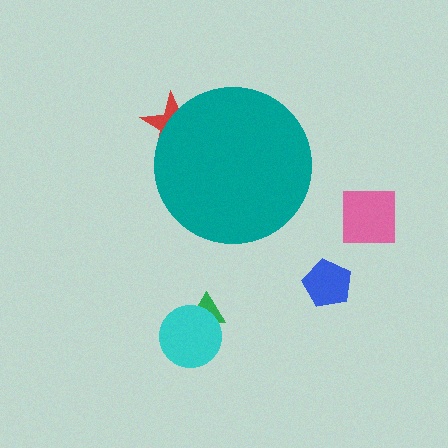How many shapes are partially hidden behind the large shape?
1 shape is partially hidden.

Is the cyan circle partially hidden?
No, the cyan circle is fully visible.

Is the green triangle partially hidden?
No, the green triangle is fully visible.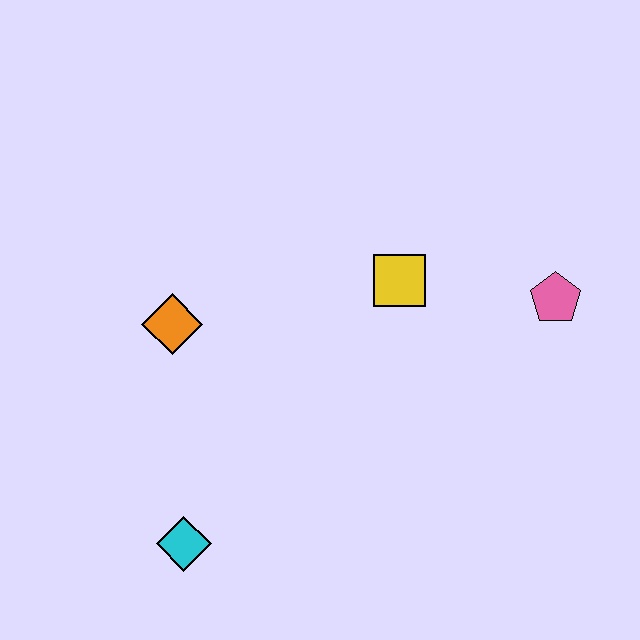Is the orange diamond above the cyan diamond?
Yes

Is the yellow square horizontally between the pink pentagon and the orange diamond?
Yes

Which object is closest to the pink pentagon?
The yellow square is closest to the pink pentagon.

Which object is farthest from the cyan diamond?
The pink pentagon is farthest from the cyan diamond.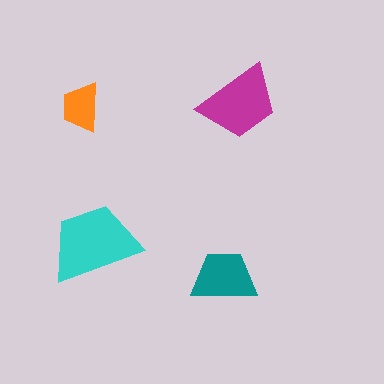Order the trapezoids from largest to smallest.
the cyan one, the magenta one, the teal one, the orange one.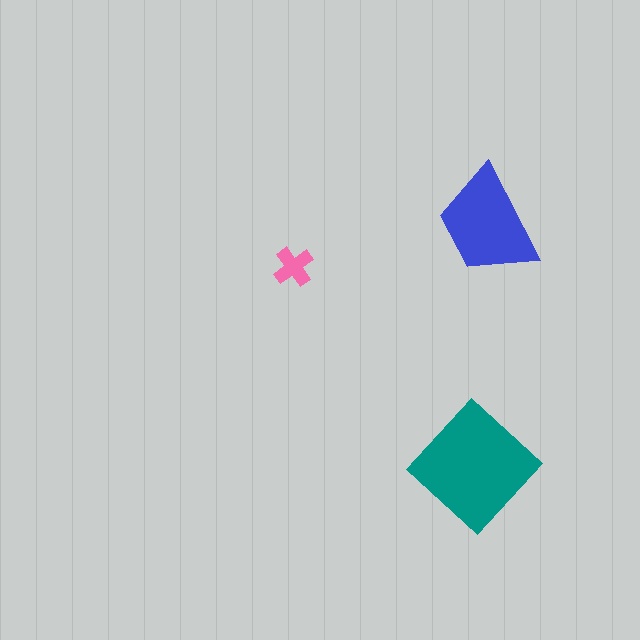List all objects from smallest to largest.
The pink cross, the blue trapezoid, the teal diamond.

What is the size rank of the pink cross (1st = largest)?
3rd.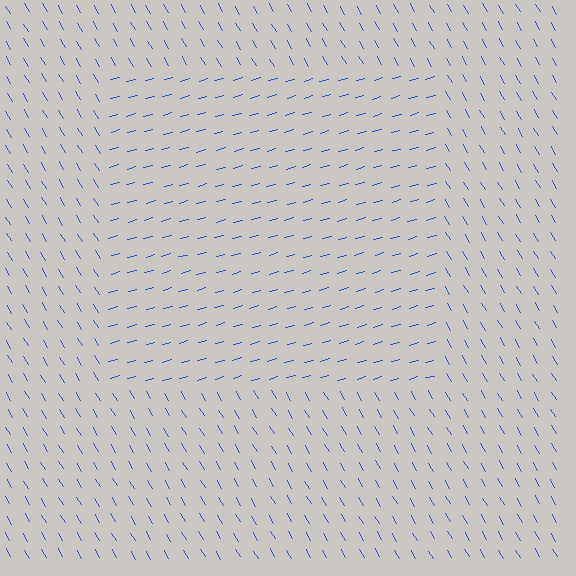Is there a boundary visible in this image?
Yes, there is a texture boundary formed by a change in line orientation.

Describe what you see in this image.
The image is filled with small blue line segments. A rectangle region in the image has lines oriented differently from the surrounding lines, creating a visible texture boundary.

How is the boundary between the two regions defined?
The boundary is defined purely by a change in line orientation (approximately 75 degrees difference). All lines are the same color and thickness.